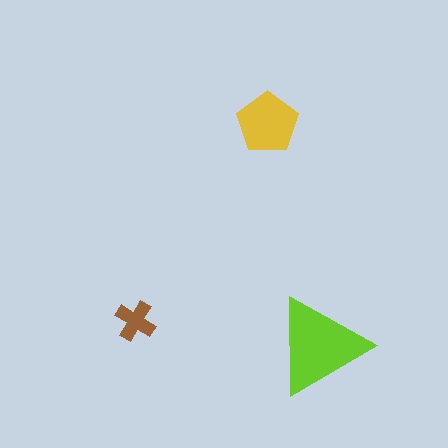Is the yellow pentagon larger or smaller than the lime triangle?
Smaller.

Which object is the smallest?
The brown cross.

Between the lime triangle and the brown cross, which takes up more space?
The lime triangle.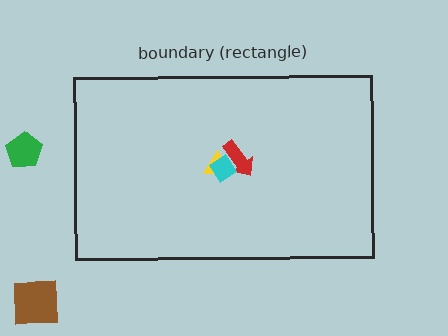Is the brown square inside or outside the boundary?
Outside.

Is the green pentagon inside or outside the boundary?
Outside.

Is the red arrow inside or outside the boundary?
Inside.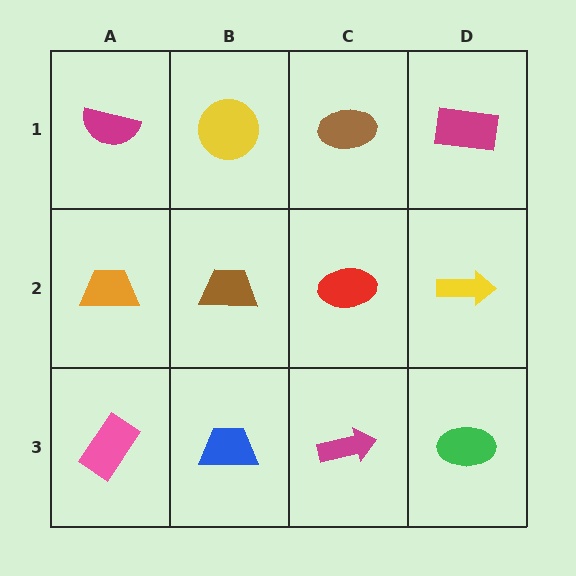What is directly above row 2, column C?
A brown ellipse.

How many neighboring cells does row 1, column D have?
2.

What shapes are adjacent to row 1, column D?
A yellow arrow (row 2, column D), a brown ellipse (row 1, column C).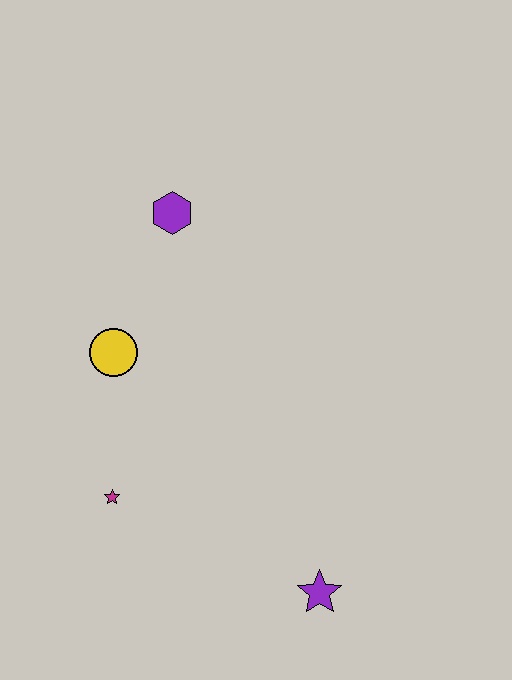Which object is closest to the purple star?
The magenta star is closest to the purple star.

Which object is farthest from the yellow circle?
The purple star is farthest from the yellow circle.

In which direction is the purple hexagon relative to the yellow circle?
The purple hexagon is above the yellow circle.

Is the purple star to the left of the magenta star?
No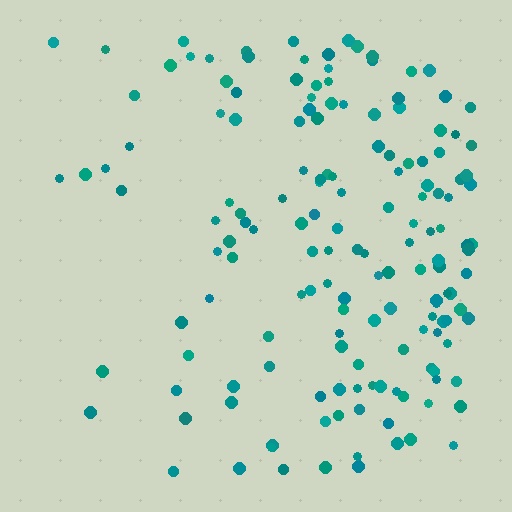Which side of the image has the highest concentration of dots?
The right.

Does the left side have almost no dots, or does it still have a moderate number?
Still a moderate number, just noticeably fewer than the right.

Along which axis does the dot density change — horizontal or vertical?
Horizontal.